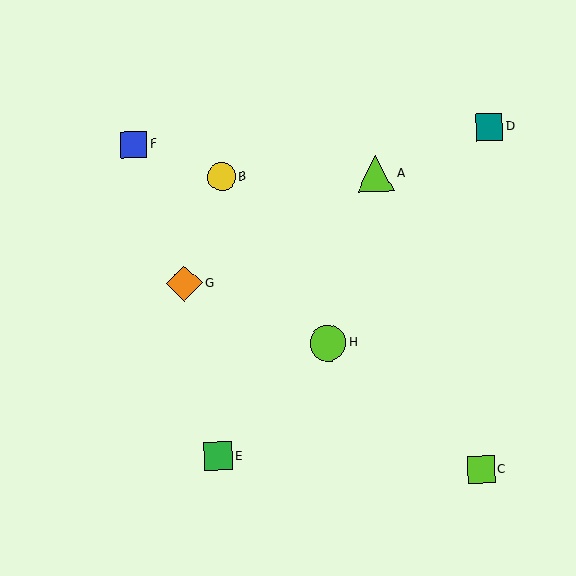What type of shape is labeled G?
Shape G is an orange diamond.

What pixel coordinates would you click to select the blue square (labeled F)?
Click at (134, 145) to select the blue square F.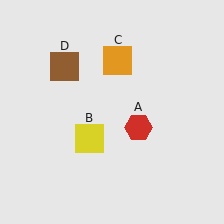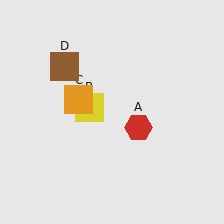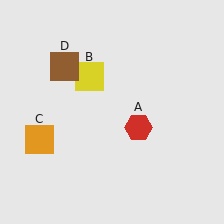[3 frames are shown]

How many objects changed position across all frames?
2 objects changed position: yellow square (object B), orange square (object C).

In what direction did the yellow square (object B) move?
The yellow square (object B) moved up.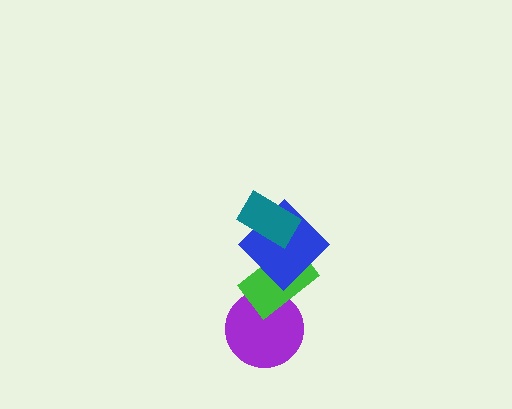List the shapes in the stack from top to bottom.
From top to bottom: the teal rectangle, the blue diamond, the green rectangle, the purple circle.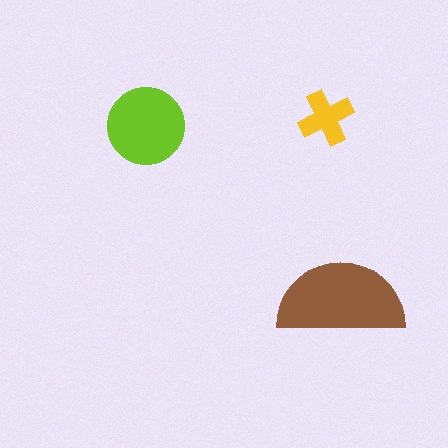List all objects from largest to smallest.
The brown semicircle, the lime circle, the yellow cross.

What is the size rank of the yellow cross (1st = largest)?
3rd.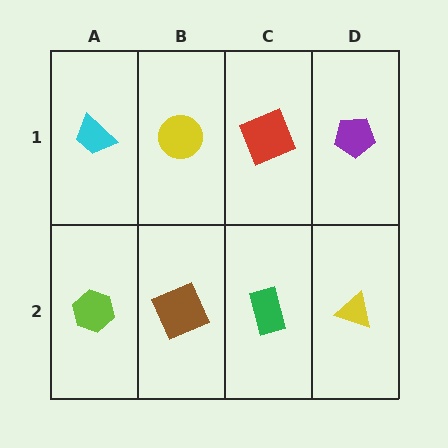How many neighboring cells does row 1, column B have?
3.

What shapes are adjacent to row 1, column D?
A yellow triangle (row 2, column D), a red square (row 1, column C).